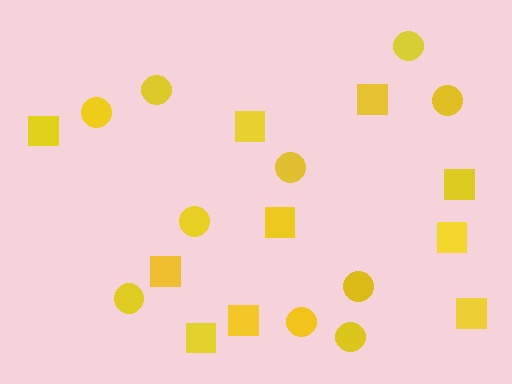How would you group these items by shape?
There are 2 groups: one group of squares (10) and one group of circles (10).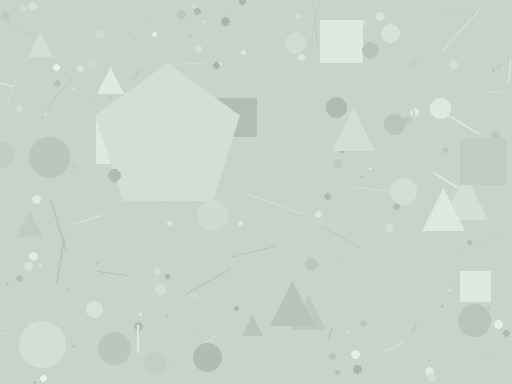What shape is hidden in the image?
A pentagon is hidden in the image.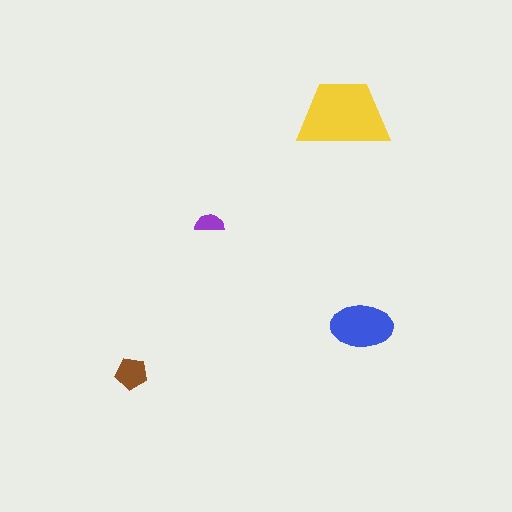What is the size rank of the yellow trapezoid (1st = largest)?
1st.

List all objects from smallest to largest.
The purple semicircle, the brown pentagon, the blue ellipse, the yellow trapezoid.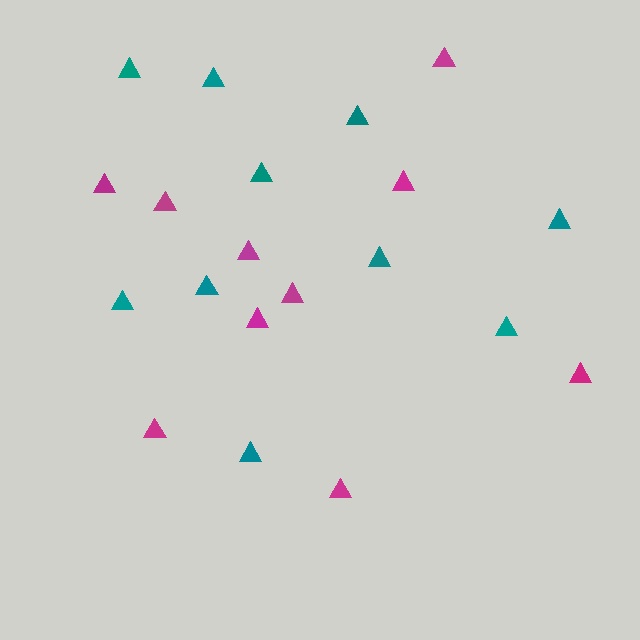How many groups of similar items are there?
There are 2 groups: one group of teal triangles (10) and one group of magenta triangles (10).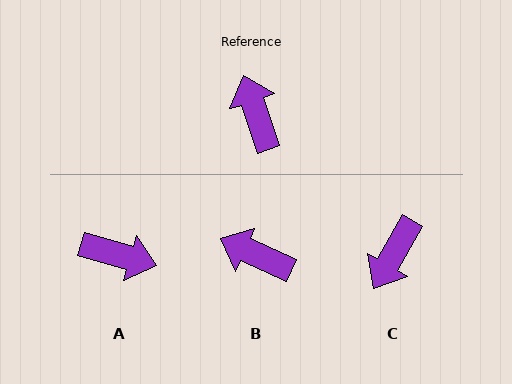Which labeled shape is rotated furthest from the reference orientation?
C, about 132 degrees away.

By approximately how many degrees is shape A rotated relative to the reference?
Approximately 125 degrees clockwise.